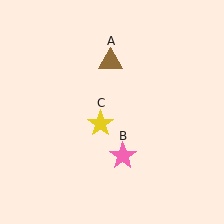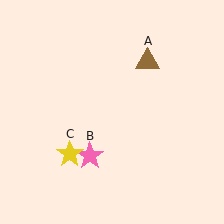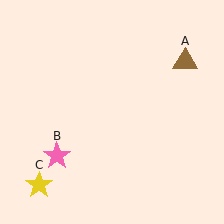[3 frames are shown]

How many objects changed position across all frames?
3 objects changed position: brown triangle (object A), pink star (object B), yellow star (object C).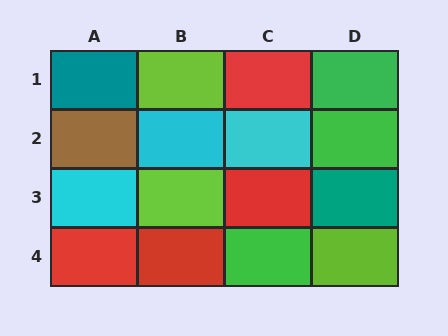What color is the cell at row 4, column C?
Green.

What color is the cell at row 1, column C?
Red.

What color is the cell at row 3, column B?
Lime.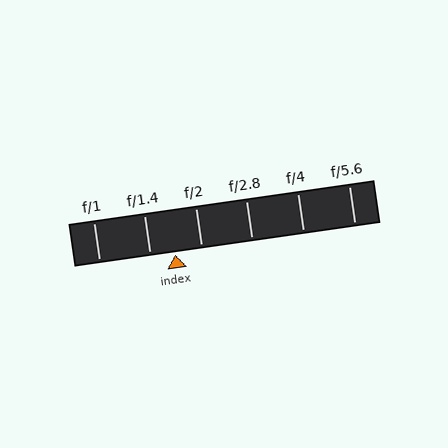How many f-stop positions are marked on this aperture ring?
There are 6 f-stop positions marked.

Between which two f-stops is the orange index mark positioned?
The index mark is between f/1.4 and f/2.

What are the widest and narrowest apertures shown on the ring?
The widest aperture shown is f/1 and the narrowest is f/5.6.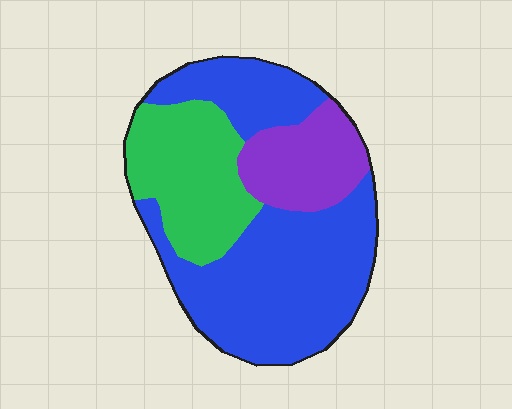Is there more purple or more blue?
Blue.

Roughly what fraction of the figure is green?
Green covers about 25% of the figure.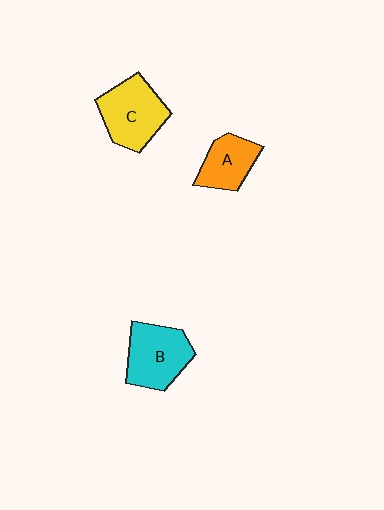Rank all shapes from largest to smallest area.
From largest to smallest: C (yellow), B (cyan), A (orange).